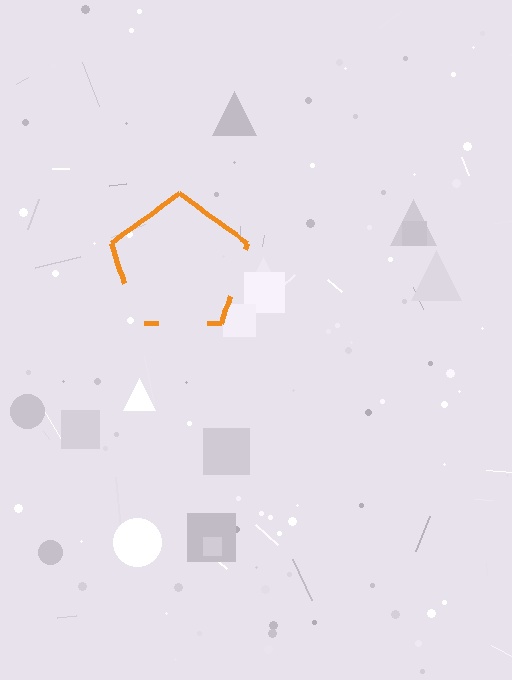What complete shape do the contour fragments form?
The contour fragments form a pentagon.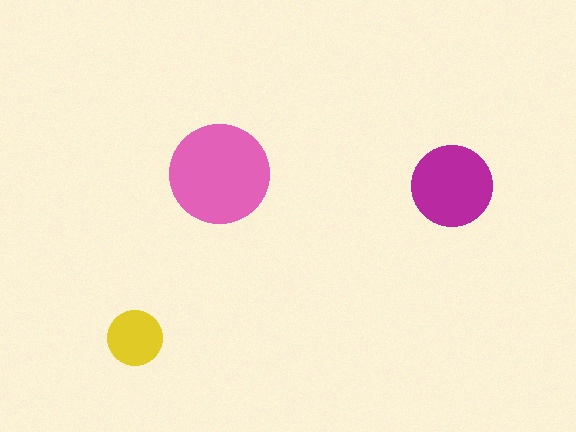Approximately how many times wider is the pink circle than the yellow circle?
About 2 times wider.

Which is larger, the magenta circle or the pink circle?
The pink one.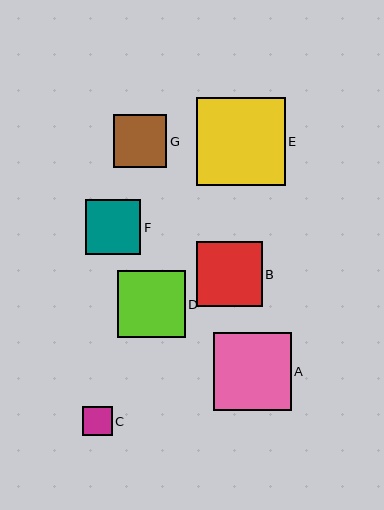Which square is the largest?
Square E is the largest with a size of approximately 88 pixels.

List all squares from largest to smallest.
From largest to smallest: E, A, D, B, F, G, C.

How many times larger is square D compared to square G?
Square D is approximately 1.3 times the size of square G.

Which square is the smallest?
Square C is the smallest with a size of approximately 29 pixels.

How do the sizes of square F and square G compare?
Square F and square G are approximately the same size.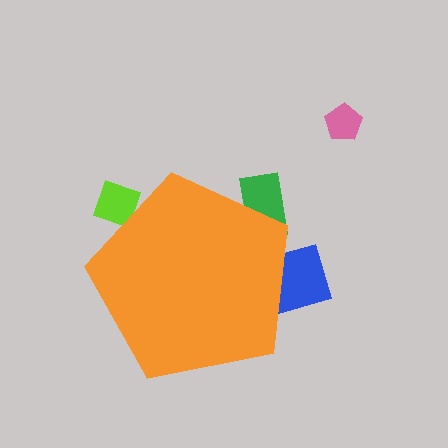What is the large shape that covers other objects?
An orange pentagon.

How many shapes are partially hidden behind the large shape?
3 shapes are partially hidden.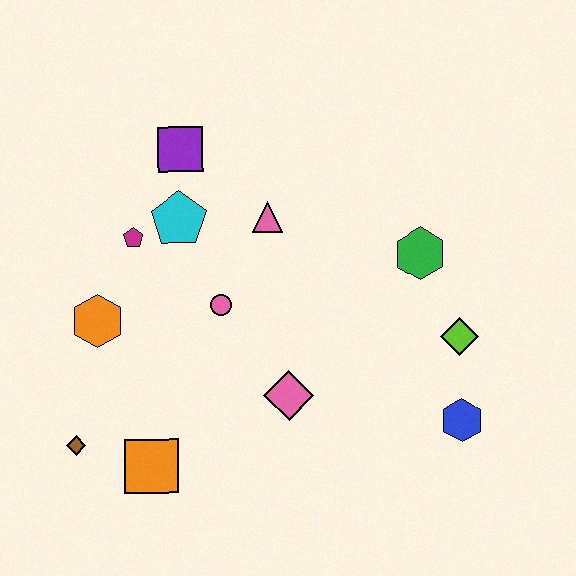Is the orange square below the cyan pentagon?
Yes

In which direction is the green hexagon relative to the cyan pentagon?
The green hexagon is to the right of the cyan pentagon.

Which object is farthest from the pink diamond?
The purple square is farthest from the pink diamond.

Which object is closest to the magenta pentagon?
The cyan pentagon is closest to the magenta pentagon.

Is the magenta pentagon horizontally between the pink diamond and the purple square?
No